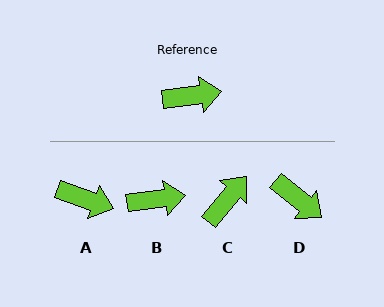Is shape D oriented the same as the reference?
No, it is off by about 47 degrees.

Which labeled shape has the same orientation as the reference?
B.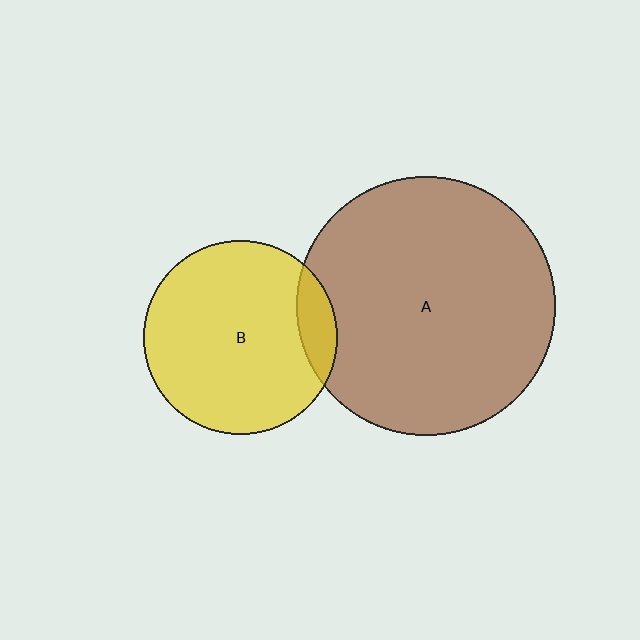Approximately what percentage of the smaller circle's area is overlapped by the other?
Approximately 10%.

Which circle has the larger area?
Circle A (brown).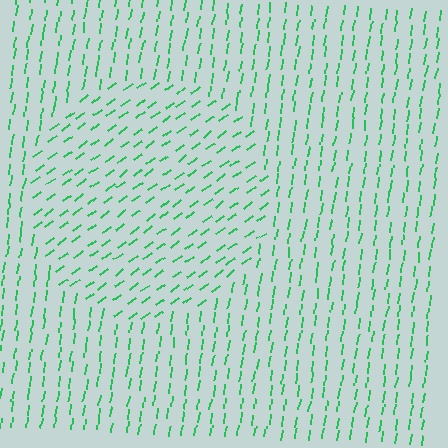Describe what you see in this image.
The image is filled with small green line segments. A circle region in the image has lines oriented differently from the surrounding lines, creating a visible texture boundary.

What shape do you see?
I see a circle.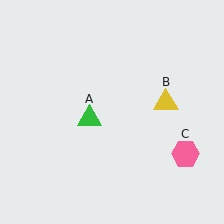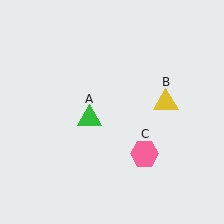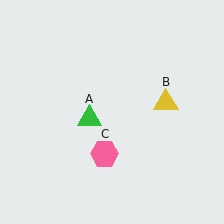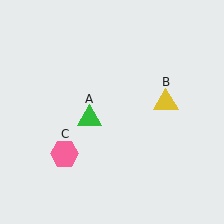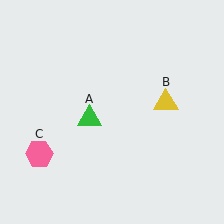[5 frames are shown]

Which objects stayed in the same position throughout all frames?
Green triangle (object A) and yellow triangle (object B) remained stationary.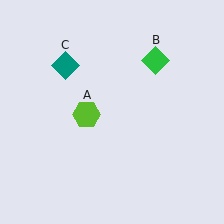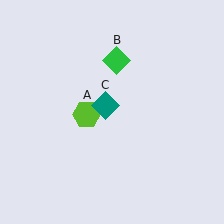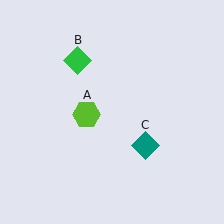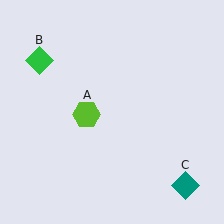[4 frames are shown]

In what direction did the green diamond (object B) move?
The green diamond (object B) moved left.